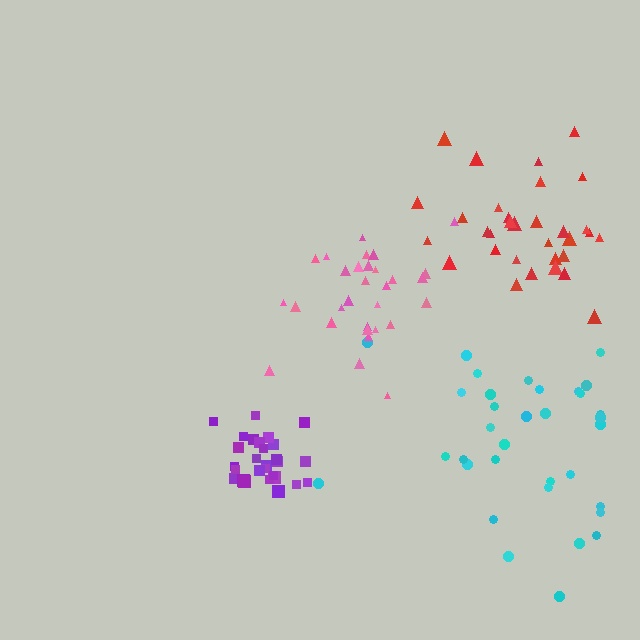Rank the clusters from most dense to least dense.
purple, red, pink, cyan.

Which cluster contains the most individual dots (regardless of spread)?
Cyan (34).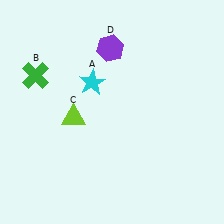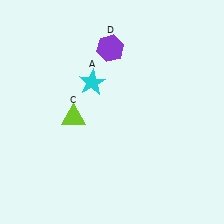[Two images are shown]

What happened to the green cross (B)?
The green cross (B) was removed in Image 2. It was in the top-left area of Image 1.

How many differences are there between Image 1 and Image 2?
There is 1 difference between the two images.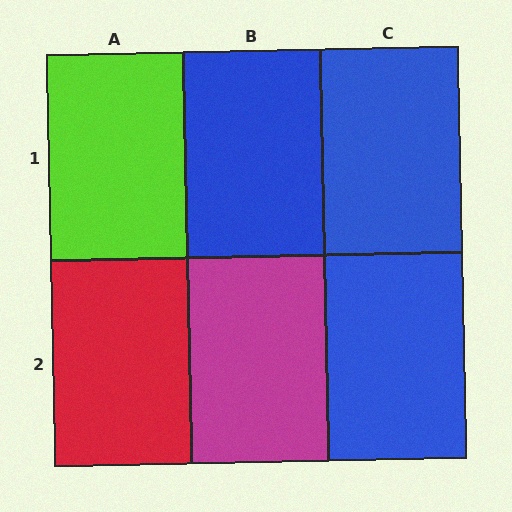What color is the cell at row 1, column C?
Blue.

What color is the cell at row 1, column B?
Blue.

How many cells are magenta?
1 cell is magenta.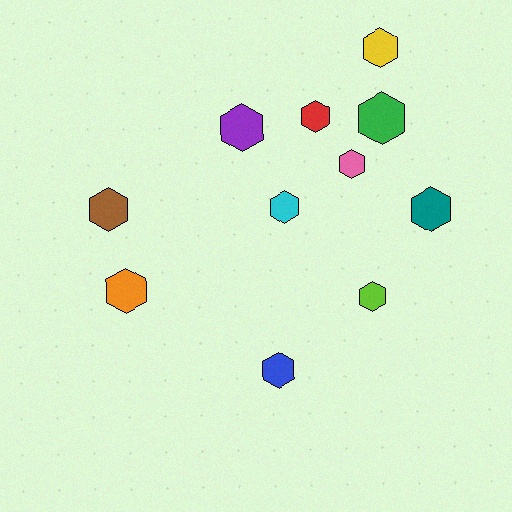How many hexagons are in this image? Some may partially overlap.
There are 11 hexagons.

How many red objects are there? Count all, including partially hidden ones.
There is 1 red object.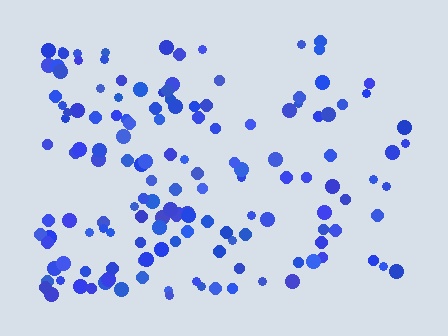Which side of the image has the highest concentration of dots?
The left.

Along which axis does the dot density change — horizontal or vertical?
Horizontal.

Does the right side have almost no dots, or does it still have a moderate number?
Still a moderate number, just noticeably fewer than the left.